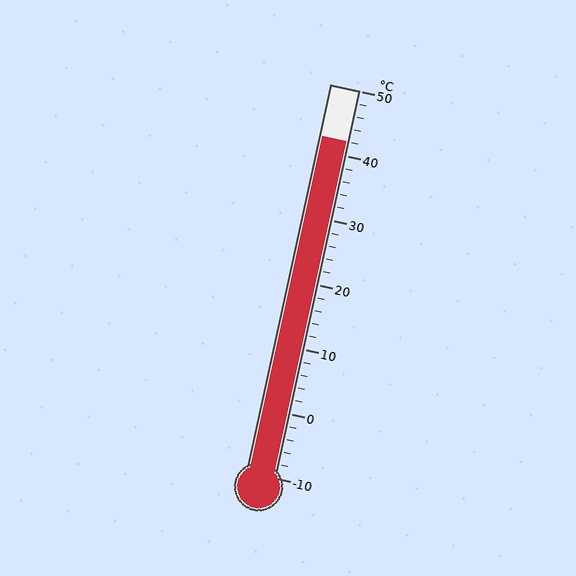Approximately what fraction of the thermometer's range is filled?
The thermometer is filled to approximately 85% of its range.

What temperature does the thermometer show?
The thermometer shows approximately 42°C.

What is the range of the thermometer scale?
The thermometer scale ranges from -10°C to 50°C.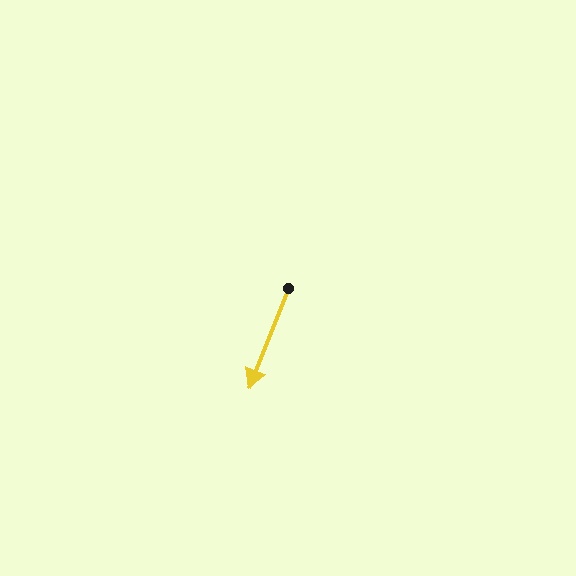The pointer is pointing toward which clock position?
Roughly 7 o'clock.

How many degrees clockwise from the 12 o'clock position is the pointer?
Approximately 201 degrees.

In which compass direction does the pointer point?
South.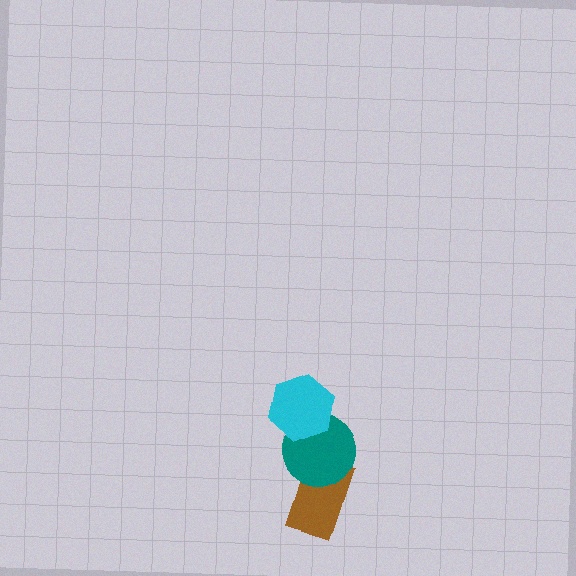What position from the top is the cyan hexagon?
The cyan hexagon is 1st from the top.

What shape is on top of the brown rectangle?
The teal circle is on top of the brown rectangle.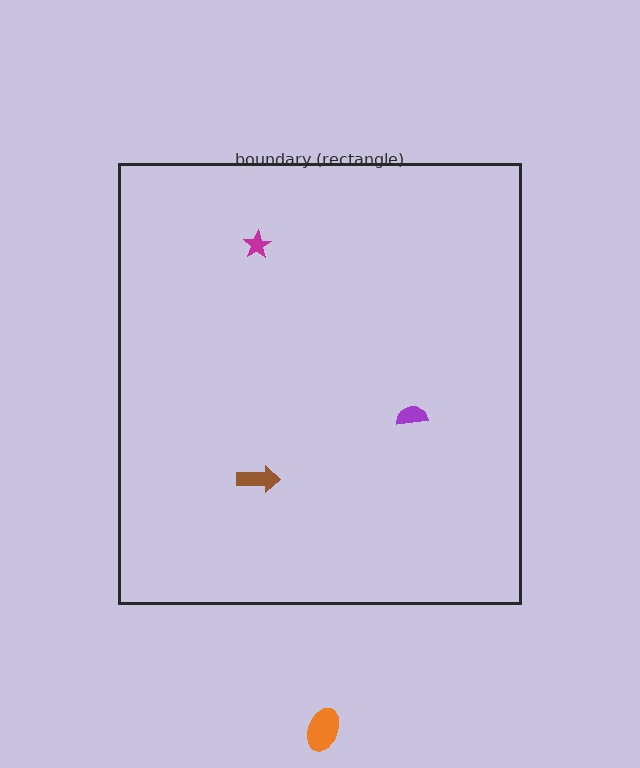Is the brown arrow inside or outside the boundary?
Inside.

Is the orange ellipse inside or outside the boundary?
Outside.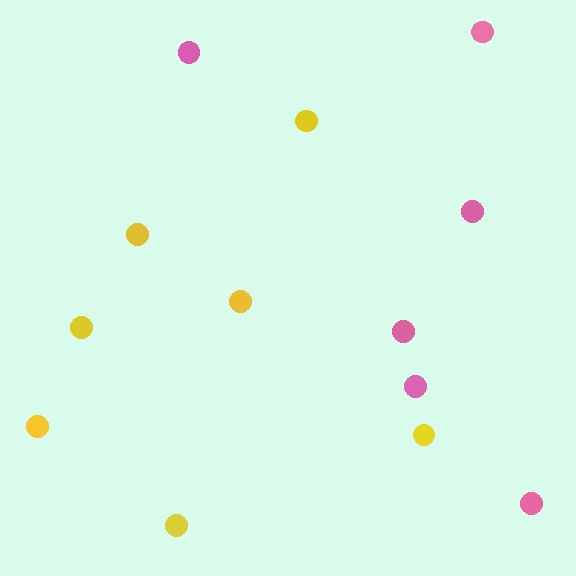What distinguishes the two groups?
There are 2 groups: one group of yellow circles (7) and one group of pink circles (6).